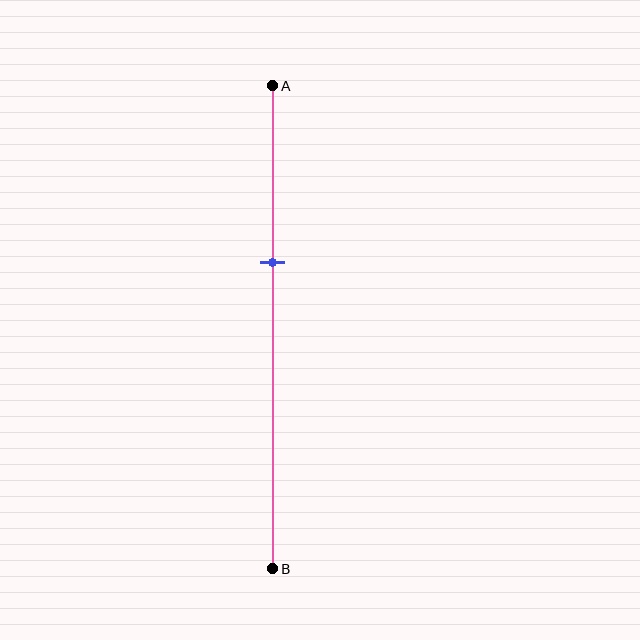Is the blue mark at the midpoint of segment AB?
No, the mark is at about 35% from A, not at the 50% midpoint.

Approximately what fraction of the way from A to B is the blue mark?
The blue mark is approximately 35% of the way from A to B.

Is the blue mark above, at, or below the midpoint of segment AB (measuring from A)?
The blue mark is above the midpoint of segment AB.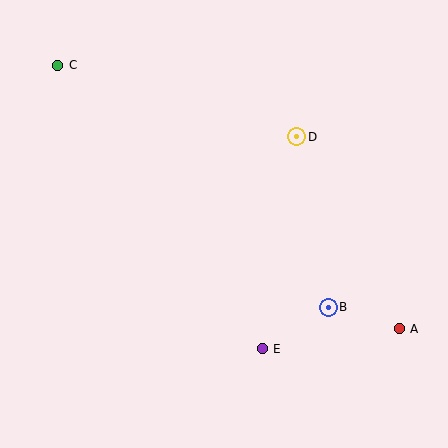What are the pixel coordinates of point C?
Point C is at (58, 65).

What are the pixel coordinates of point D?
Point D is at (297, 137).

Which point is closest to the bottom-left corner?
Point E is closest to the bottom-left corner.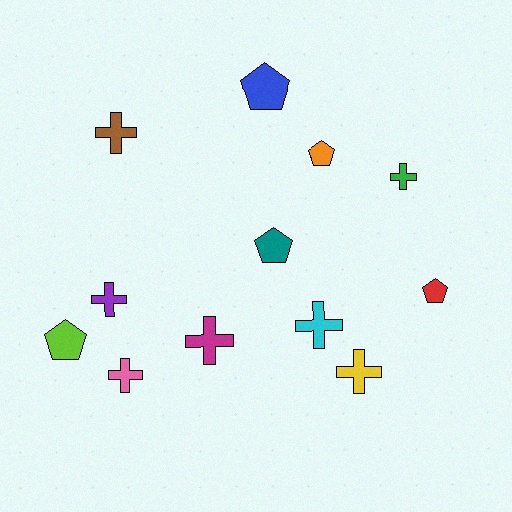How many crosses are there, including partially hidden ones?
There are 7 crosses.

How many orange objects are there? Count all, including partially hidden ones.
There is 1 orange object.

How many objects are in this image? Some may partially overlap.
There are 12 objects.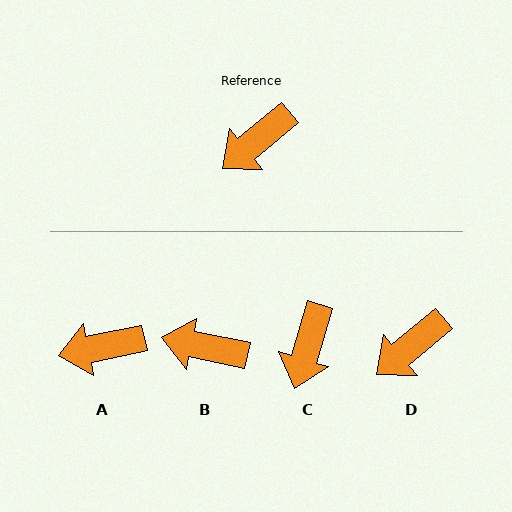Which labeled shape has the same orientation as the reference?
D.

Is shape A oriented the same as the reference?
No, it is off by about 28 degrees.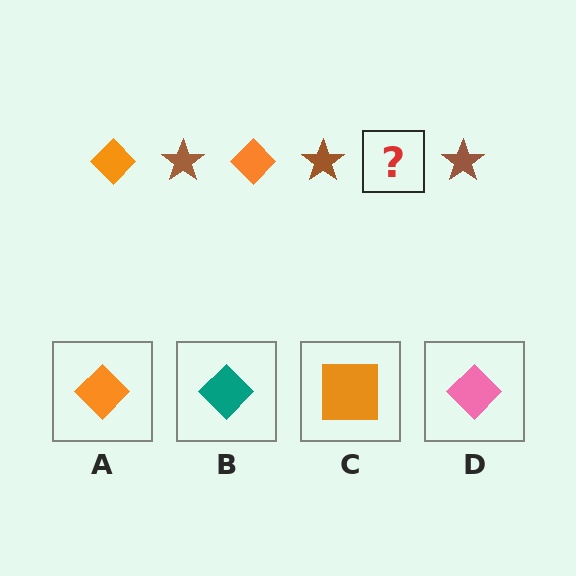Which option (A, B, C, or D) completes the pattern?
A.